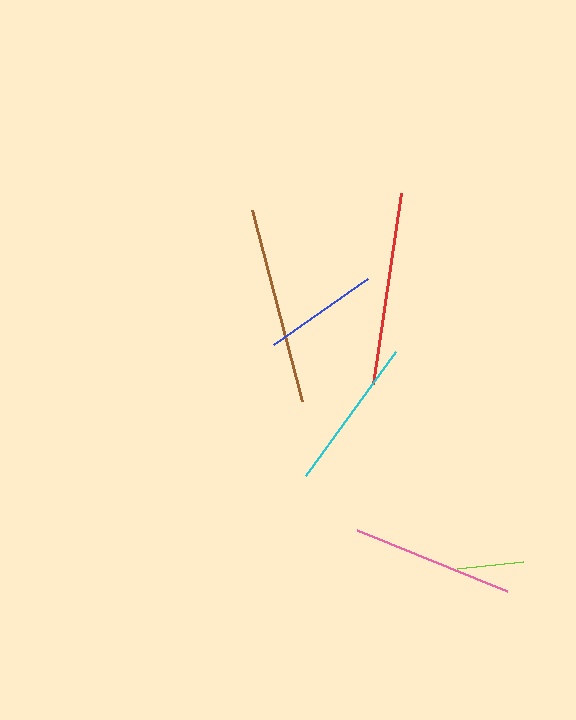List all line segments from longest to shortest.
From longest to shortest: brown, red, pink, cyan, blue, lime.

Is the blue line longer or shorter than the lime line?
The blue line is longer than the lime line.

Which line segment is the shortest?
The lime line is the shortest at approximately 66 pixels.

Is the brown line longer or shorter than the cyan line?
The brown line is longer than the cyan line.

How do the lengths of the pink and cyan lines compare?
The pink and cyan lines are approximately the same length.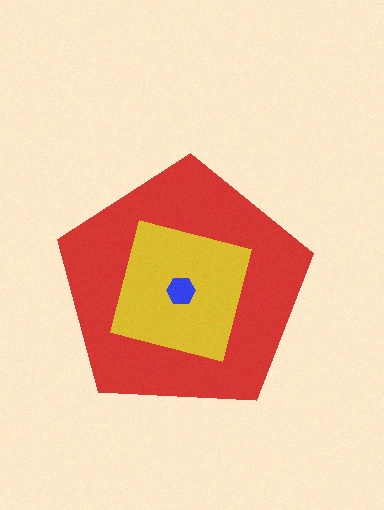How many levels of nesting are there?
3.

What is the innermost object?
The blue hexagon.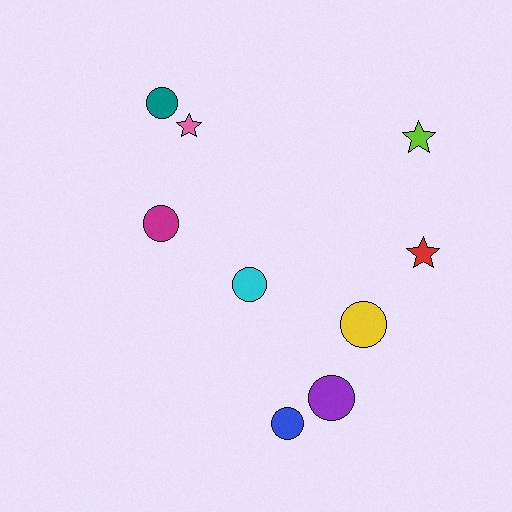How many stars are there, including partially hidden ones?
There are 3 stars.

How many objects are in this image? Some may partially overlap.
There are 9 objects.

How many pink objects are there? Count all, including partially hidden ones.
There is 1 pink object.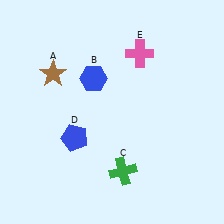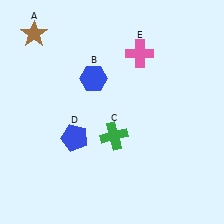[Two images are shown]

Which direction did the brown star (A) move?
The brown star (A) moved up.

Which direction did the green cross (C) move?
The green cross (C) moved up.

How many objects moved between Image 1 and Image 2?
2 objects moved between the two images.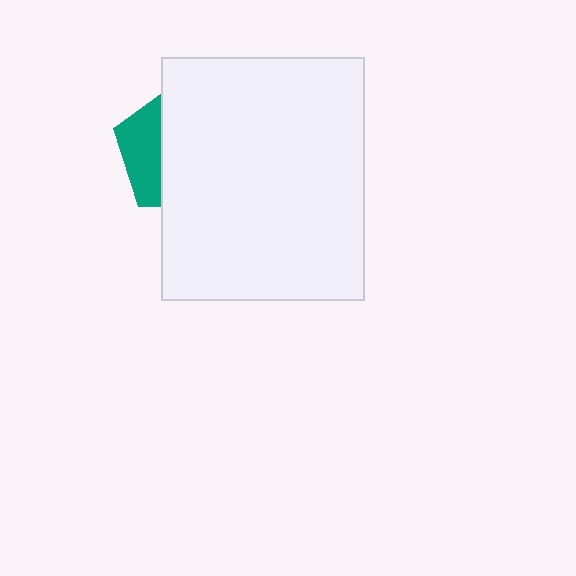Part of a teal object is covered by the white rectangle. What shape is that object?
It is a pentagon.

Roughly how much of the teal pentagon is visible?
A small part of it is visible (roughly 31%).